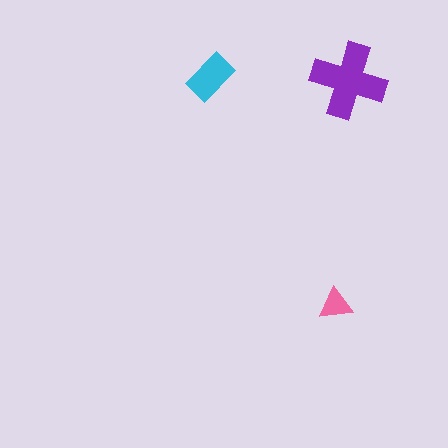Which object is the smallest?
The pink triangle.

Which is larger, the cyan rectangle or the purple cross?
The purple cross.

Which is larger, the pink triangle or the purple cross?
The purple cross.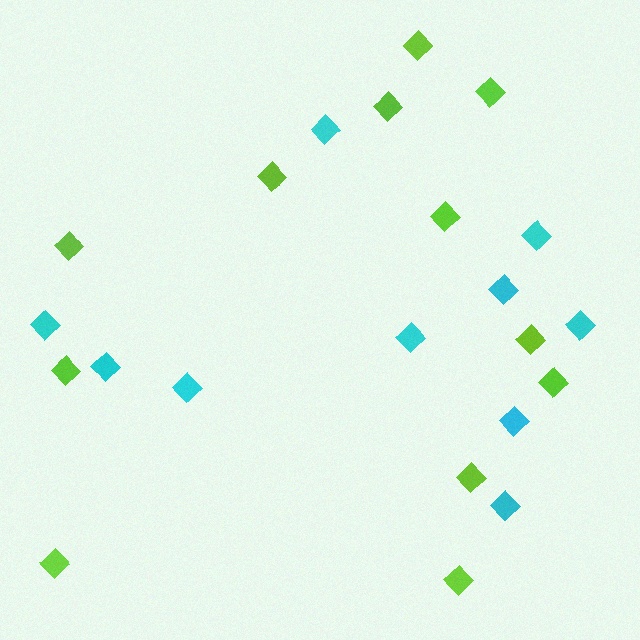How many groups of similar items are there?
There are 2 groups: one group of lime diamonds (12) and one group of cyan diamonds (10).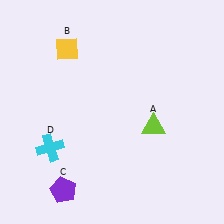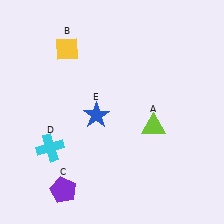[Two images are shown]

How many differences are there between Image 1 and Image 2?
There is 1 difference between the two images.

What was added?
A blue star (E) was added in Image 2.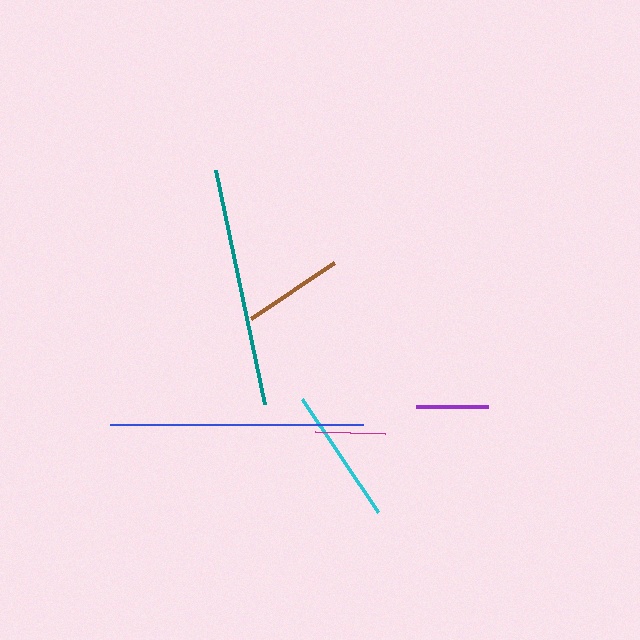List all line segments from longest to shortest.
From longest to shortest: blue, teal, cyan, brown, purple, magenta.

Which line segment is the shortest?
The magenta line is the shortest at approximately 70 pixels.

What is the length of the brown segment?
The brown segment is approximately 99 pixels long.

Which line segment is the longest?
The blue line is the longest at approximately 253 pixels.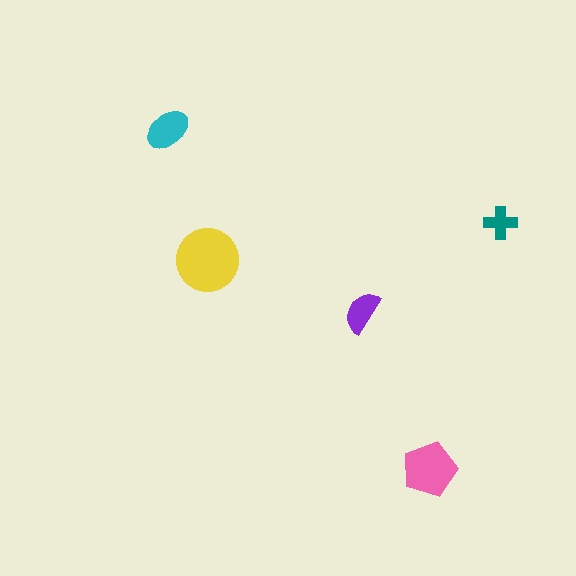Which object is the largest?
The yellow circle.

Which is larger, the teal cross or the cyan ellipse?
The cyan ellipse.